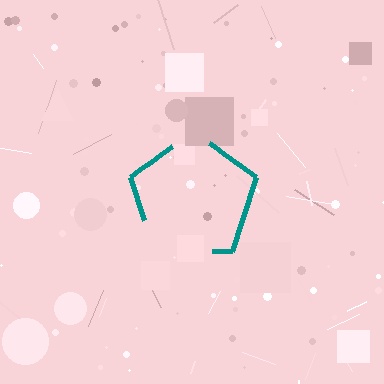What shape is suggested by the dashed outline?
The dashed outline suggests a pentagon.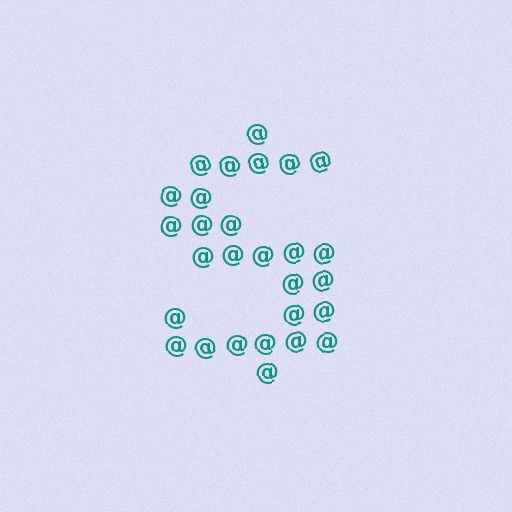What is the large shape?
The large shape is the letter S.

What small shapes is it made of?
It is made of small at signs.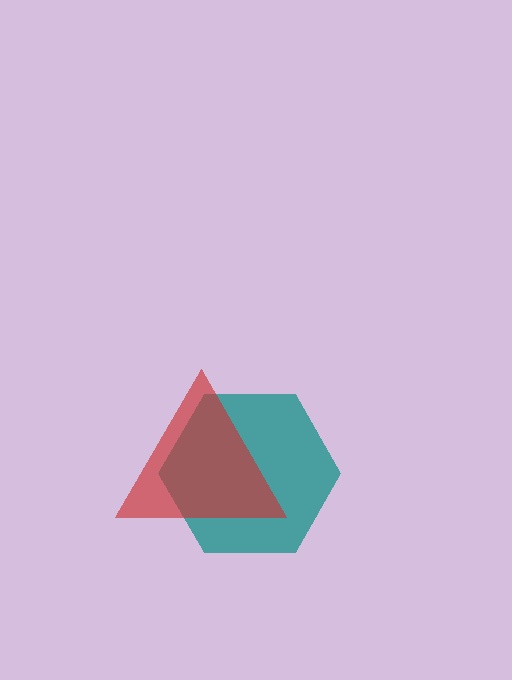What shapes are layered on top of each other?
The layered shapes are: a teal hexagon, a red triangle.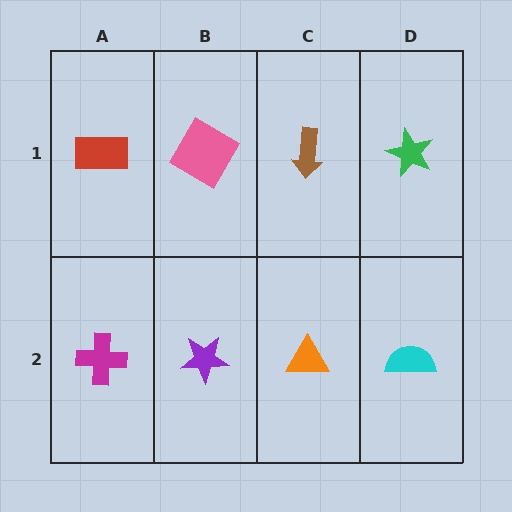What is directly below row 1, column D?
A cyan semicircle.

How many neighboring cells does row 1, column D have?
2.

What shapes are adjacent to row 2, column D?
A green star (row 1, column D), an orange triangle (row 2, column C).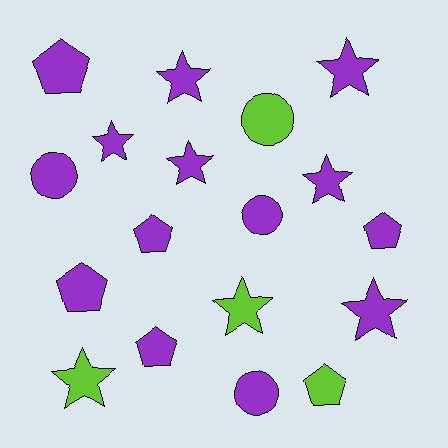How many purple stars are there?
There are 6 purple stars.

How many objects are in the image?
There are 18 objects.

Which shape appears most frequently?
Star, with 8 objects.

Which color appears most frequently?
Purple, with 14 objects.